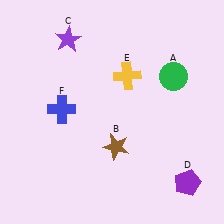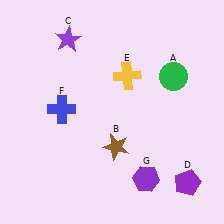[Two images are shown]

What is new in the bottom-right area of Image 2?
A purple hexagon (G) was added in the bottom-right area of Image 2.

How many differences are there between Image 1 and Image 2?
There is 1 difference between the two images.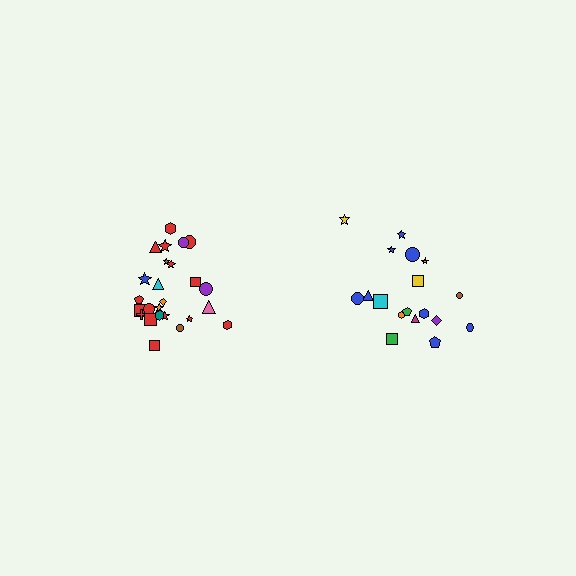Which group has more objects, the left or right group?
The left group.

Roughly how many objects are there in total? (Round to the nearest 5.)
Roughly 45 objects in total.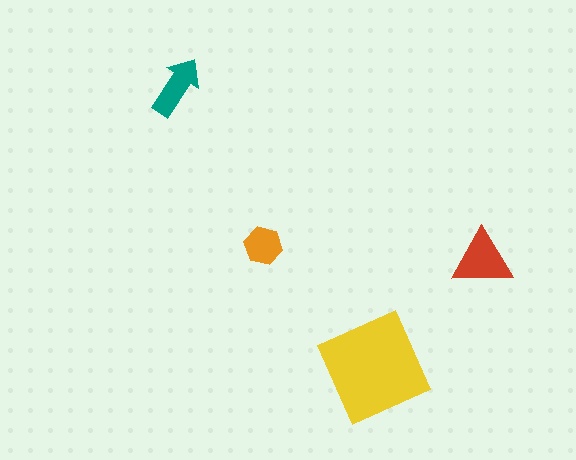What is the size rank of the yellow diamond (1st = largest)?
1st.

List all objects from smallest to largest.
The orange hexagon, the teal arrow, the red triangle, the yellow diamond.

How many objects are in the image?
There are 4 objects in the image.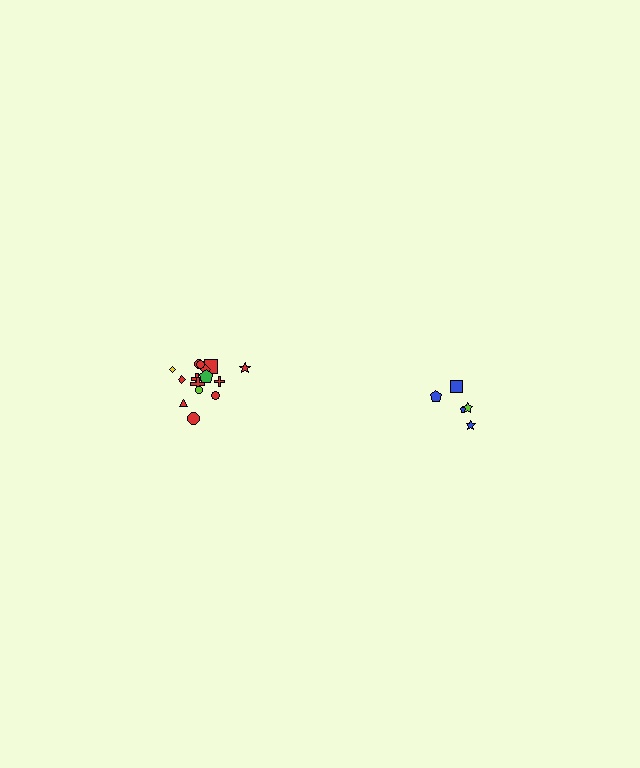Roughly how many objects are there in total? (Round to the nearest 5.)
Roughly 20 objects in total.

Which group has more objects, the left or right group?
The left group.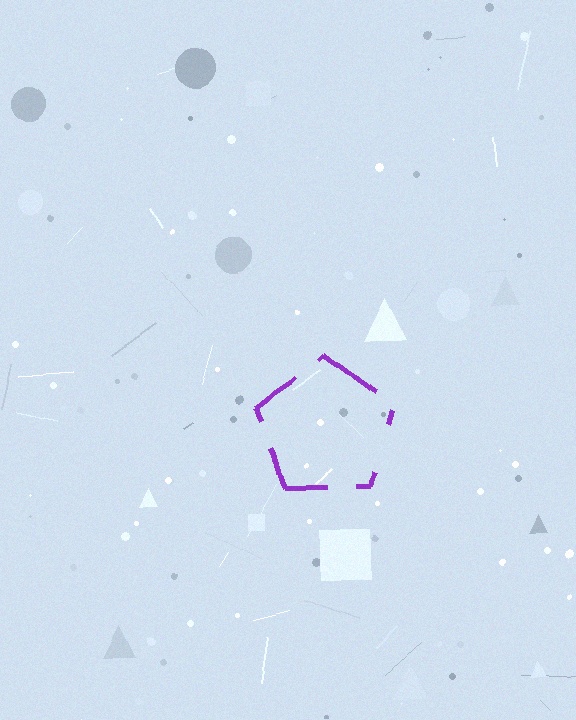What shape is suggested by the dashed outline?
The dashed outline suggests a pentagon.